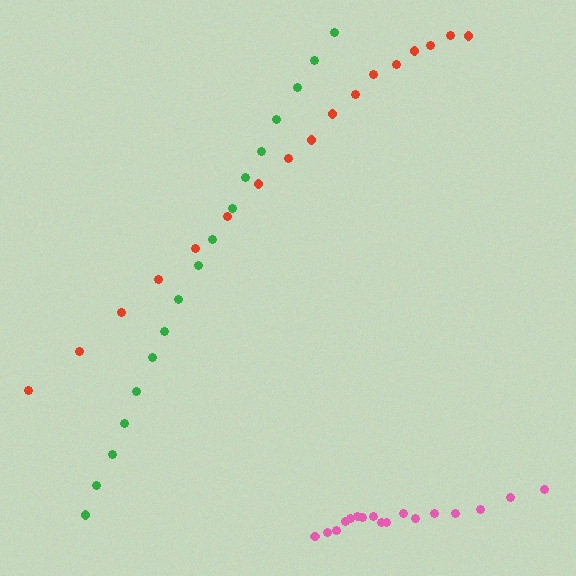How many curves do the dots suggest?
There are 3 distinct paths.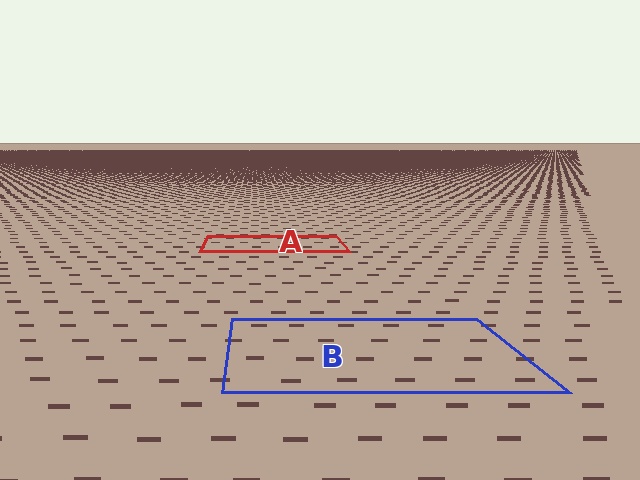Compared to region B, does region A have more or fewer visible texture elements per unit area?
Region A has more texture elements per unit area — they are packed more densely because it is farther away.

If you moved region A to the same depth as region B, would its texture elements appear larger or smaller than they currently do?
They would appear larger. At a closer depth, the same texture elements are projected at a bigger on-screen size.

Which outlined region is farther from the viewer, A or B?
Region A is farther from the viewer — the texture elements inside it appear smaller and more densely packed.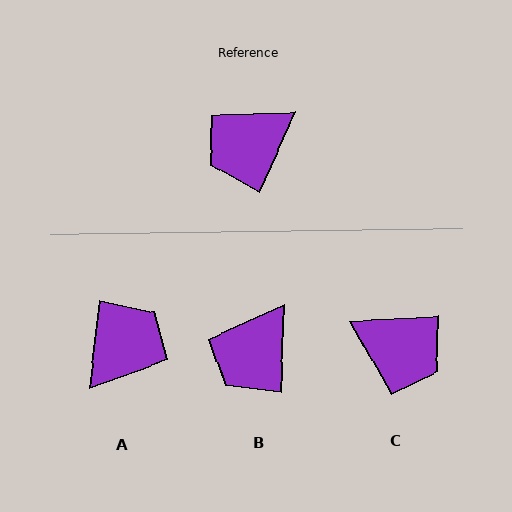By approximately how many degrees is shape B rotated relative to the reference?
Approximately 22 degrees counter-clockwise.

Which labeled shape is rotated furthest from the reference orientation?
A, about 162 degrees away.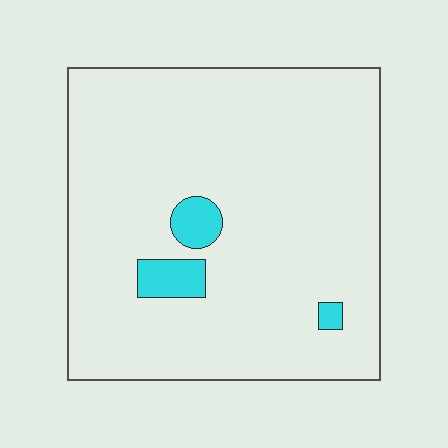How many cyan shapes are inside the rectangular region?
3.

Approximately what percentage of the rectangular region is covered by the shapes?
Approximately 5%.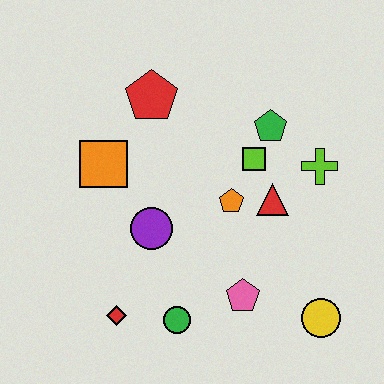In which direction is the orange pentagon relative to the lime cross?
The orange pentagon is to the left of the lime cross.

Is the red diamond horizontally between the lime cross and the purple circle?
No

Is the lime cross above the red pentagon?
No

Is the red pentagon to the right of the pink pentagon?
No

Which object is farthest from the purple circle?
The yellow circle is farthest from the purple circle.